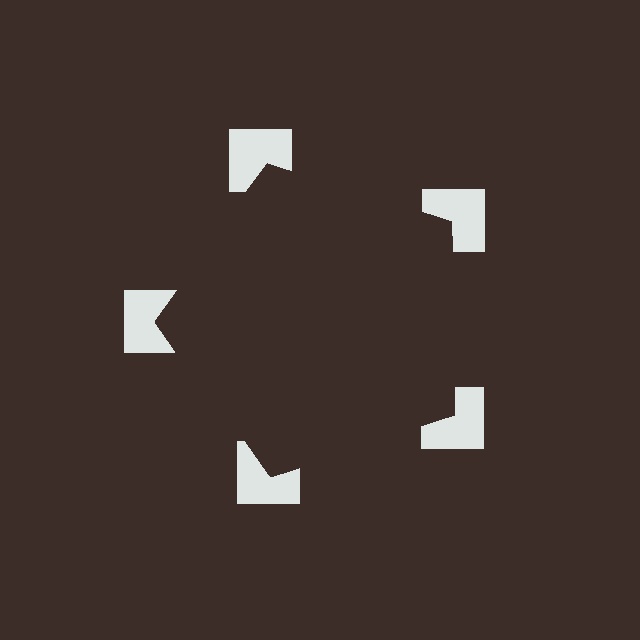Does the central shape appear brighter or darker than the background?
It typically appears slightly darker than the background, even though no actual brightness change is drawn.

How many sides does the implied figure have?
5 sides.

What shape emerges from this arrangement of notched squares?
An illusory pentagon — its edges are inferred from the aligned wedge cuts in the notched squares, not physically drawn.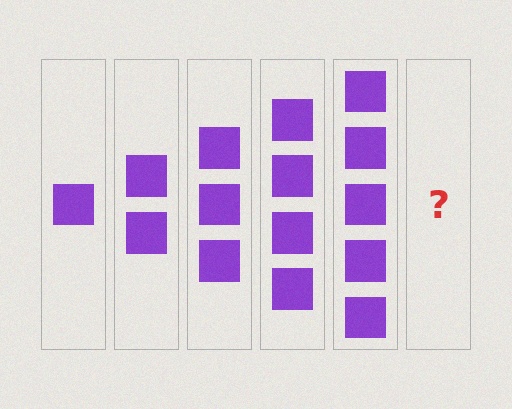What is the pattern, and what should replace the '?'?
The pattern is that each step adds one more square. The '?' should be 6 squares.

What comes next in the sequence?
The next element should be 6 squares.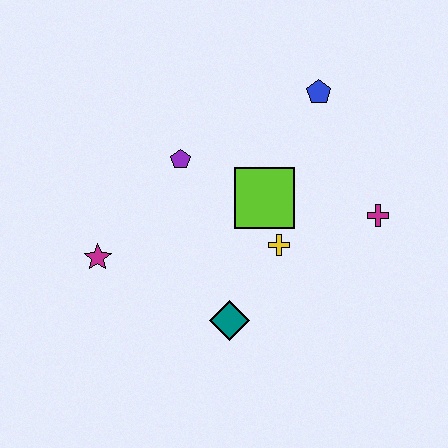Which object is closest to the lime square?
The yellow cross is closest to the lime square.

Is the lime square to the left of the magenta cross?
Yes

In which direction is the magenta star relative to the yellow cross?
The magenta star is to the left of the yellow cross.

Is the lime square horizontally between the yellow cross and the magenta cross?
No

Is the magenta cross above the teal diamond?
Yes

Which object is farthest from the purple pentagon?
The magenta cross is farthest from the purple pentagon.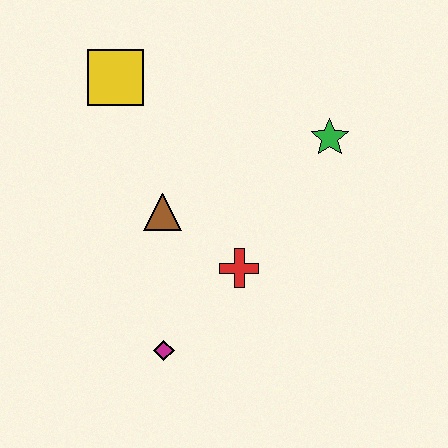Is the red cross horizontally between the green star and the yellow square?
Yes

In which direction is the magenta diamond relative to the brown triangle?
The magenta diamond is below the brown triangle.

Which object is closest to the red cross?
The brown triangle is closest to the red cross.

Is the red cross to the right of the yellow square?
Yes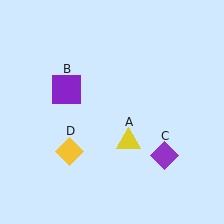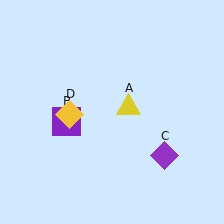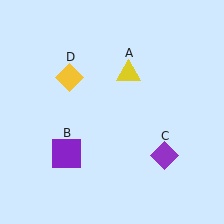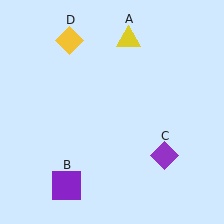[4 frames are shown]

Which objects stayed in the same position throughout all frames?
Purple diamond (object C) remained stationary.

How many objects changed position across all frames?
3 objects changed position: yellow triangle (object A), purple square (object B), yellow diamond (object D).